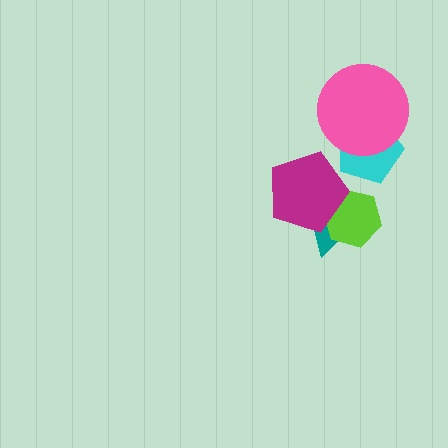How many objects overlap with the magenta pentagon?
2 objects overlap with the magenta pentagon.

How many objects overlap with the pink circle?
1 object overlaps with the pink circle.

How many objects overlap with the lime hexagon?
2 objects overlap with the lime hexagon.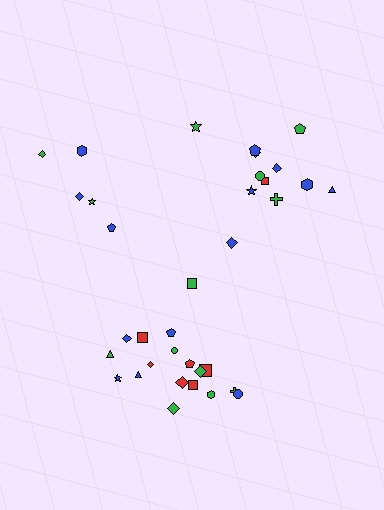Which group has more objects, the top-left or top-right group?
The top-right group.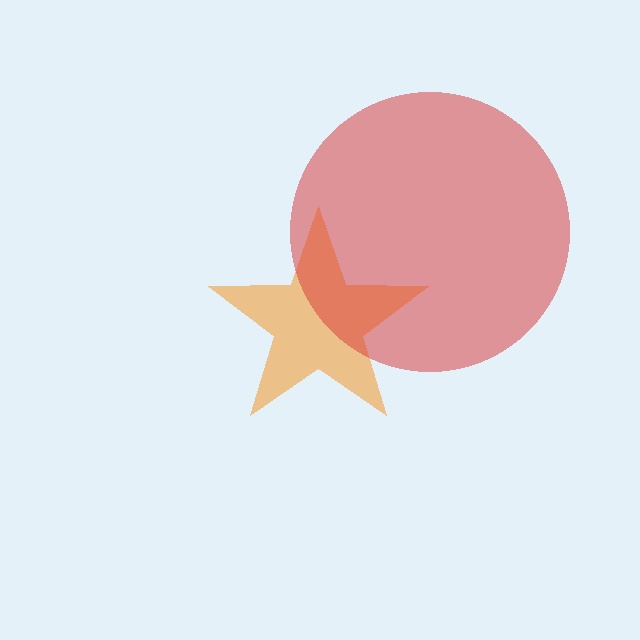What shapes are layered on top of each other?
The layered shapes are: an orange star, a red circle.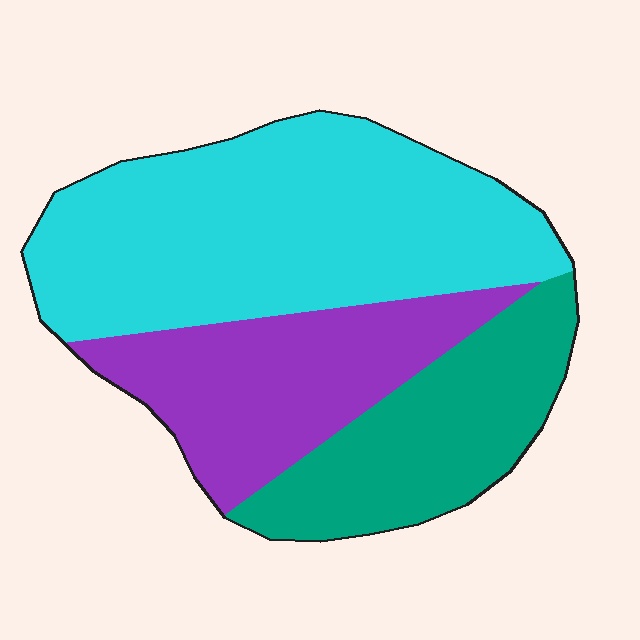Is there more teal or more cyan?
Cyan.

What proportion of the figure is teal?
Teal takes up less than a quarter of the figure.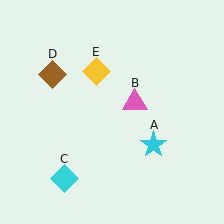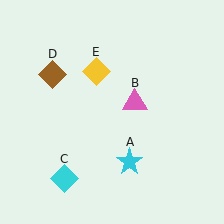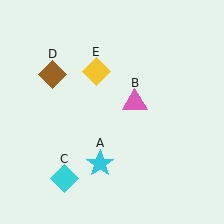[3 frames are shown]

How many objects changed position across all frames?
1 object changed position: cyan star (object A).